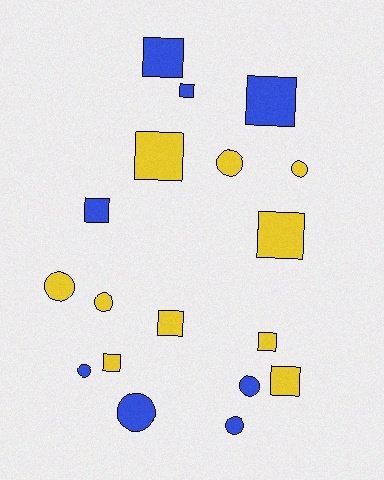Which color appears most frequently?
Yellow, with 10 objects.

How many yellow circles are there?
There are 4 yellow circles.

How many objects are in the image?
There are 18 objects.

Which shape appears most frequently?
Square, with 10 objects.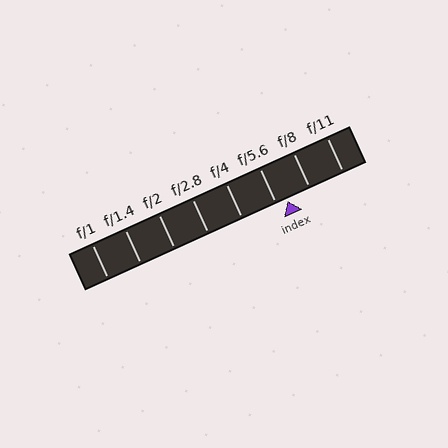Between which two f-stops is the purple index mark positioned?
The index mark is between f/5.6 and f/8.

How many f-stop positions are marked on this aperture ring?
There are 8 f-stop positions marked.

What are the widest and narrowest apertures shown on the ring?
The widest aperture shown is f/1 and the narrowest is f/11.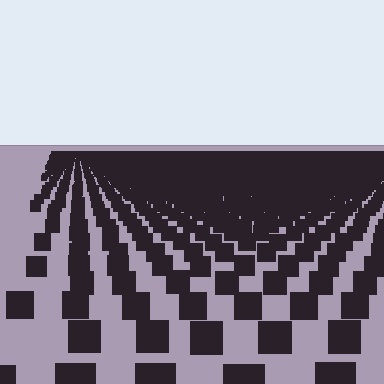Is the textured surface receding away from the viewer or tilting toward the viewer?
The surface is receding away from the viewer. Texture elements get smaller and denser toward the top.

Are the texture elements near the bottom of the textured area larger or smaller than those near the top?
Larger. Near the bottom, elements are closer to the viewer and appear at a bigger on-screen size.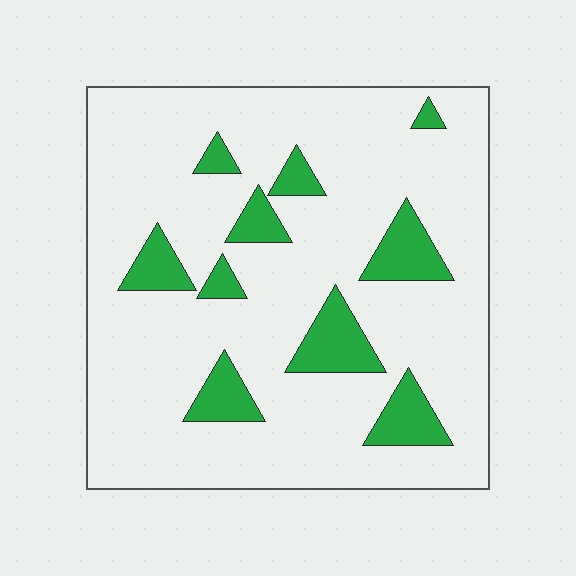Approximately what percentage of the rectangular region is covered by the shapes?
Approximately 15%.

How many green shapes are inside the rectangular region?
10.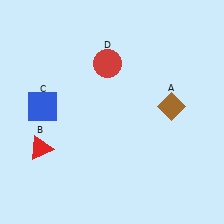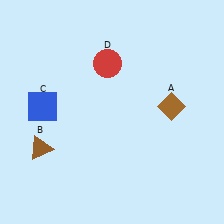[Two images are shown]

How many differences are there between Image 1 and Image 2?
There is 1 difference between the two images.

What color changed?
The triangle (B) changed from red in Image 1 to brown in Image 2.